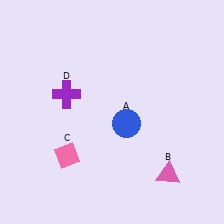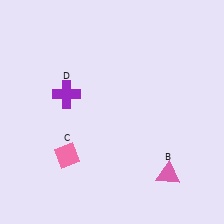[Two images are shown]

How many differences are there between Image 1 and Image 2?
There is 1 difference between the two images.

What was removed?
The blue circle (A) was removed in Image 2.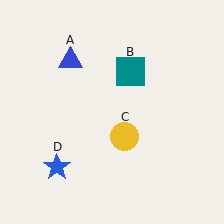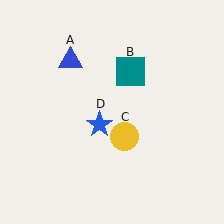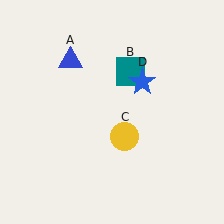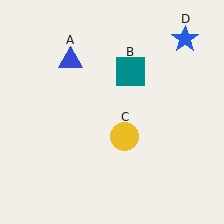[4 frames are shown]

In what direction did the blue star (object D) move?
The blue star (object D) moved up and to the right.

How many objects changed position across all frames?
1 object changed position: blue star (object D).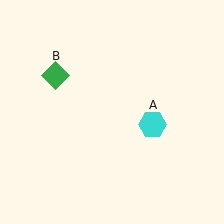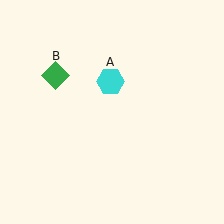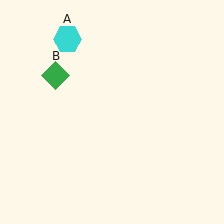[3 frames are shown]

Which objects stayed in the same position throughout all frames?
Green diamond (object B) remained stationary.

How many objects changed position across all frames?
1 object changed position: cyan hexagon (object A).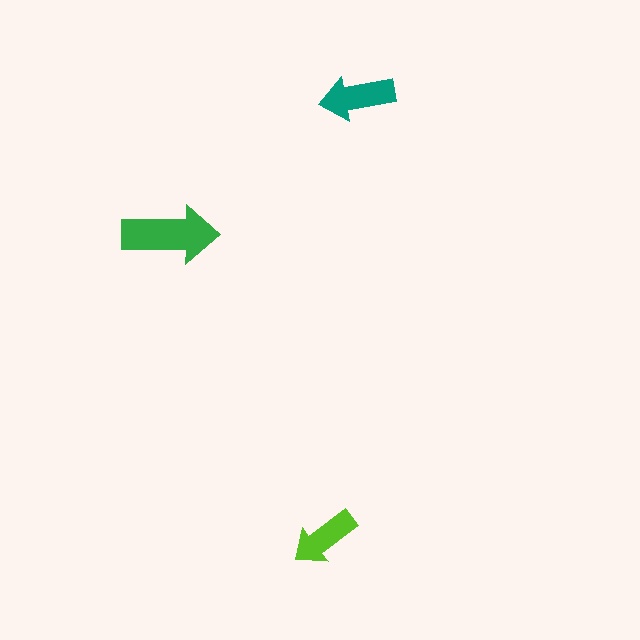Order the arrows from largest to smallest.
the green one, the teal one, the lime one.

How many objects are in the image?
There are 3 objects in the image.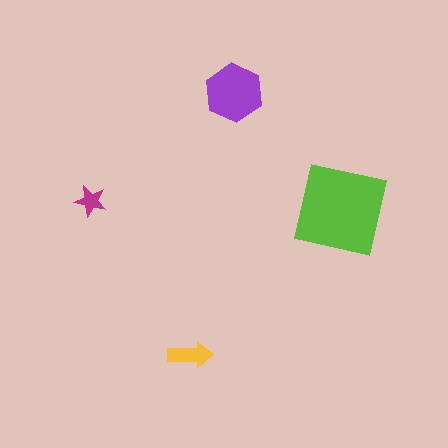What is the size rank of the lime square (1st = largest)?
1st.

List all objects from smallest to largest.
The magenta star, the yellow arrow, the purple hexagon, the lime square.